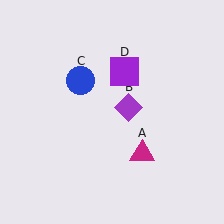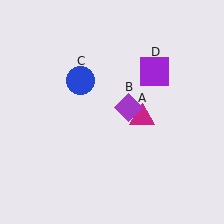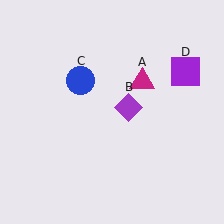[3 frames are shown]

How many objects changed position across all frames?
2 objects changed position: magenta triangle (object A), purple square (object D).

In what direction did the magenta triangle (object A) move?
The magenta triangle (object A) moved up.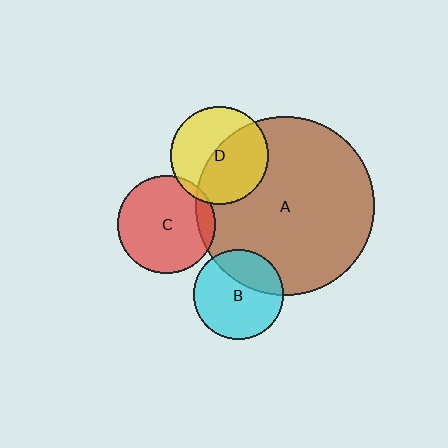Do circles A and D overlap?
Yes.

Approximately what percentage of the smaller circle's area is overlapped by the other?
Approximately 55%.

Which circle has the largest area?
Circle A (brown).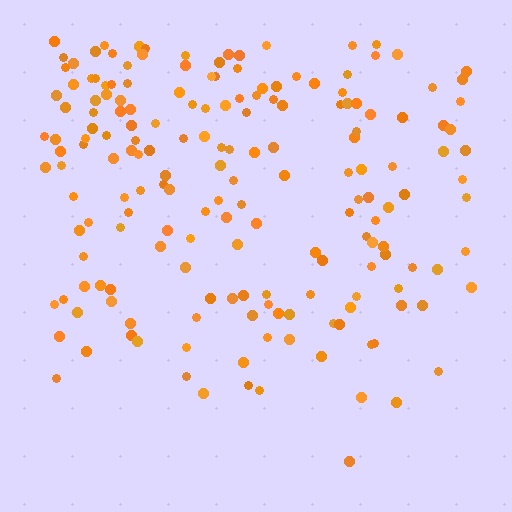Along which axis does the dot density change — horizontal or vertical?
Vertical.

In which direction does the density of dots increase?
From bottom to top, with the top side densest.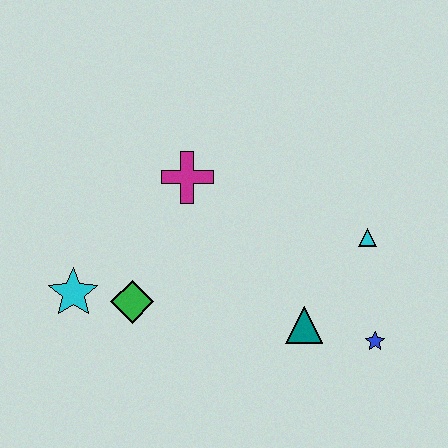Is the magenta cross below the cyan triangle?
No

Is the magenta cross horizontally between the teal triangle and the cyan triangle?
No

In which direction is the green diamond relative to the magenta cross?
The green diamond is below the magenta cross.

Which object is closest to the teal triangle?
The blue star is closest to the teal triangle.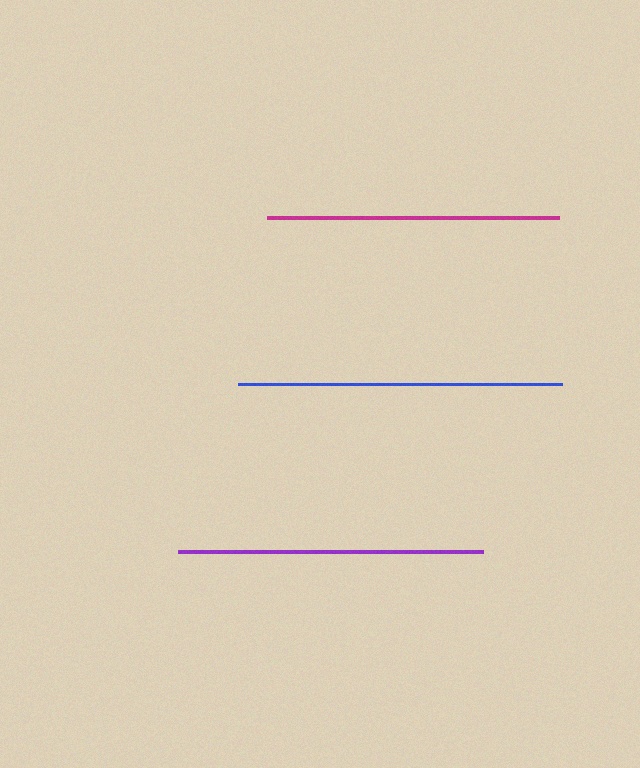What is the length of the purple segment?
The purple segment is approximately 305 pixels long.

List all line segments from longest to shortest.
From longest to shortest: blue, purple, magenta.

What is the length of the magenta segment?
The magenta segment is approximately 292 pixels long.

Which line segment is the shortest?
The magenta line is the shortest at approximately 292 pixels.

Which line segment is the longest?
The blue line is the longest at approximately 324 pixels.